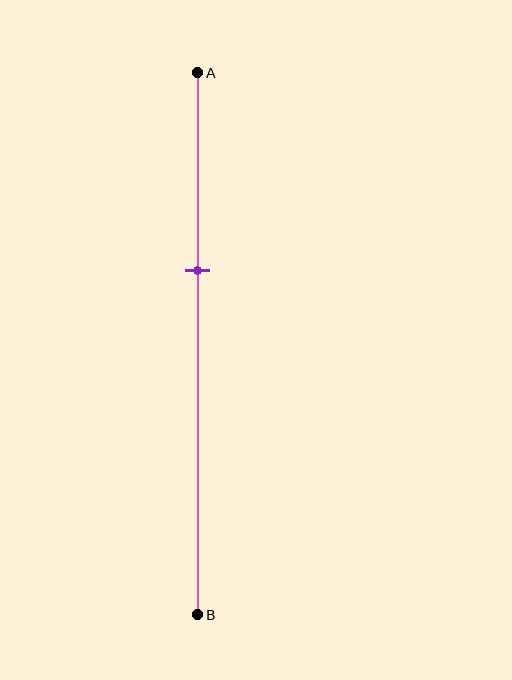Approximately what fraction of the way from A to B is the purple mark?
The purple mark is approximately 35% of the way from A to B.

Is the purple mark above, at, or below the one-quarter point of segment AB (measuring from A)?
The purple mark is below the one-quarter point of segment AB.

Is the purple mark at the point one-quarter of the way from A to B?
No, the mark is at about 35% from A, not at the 25% one-quarter point.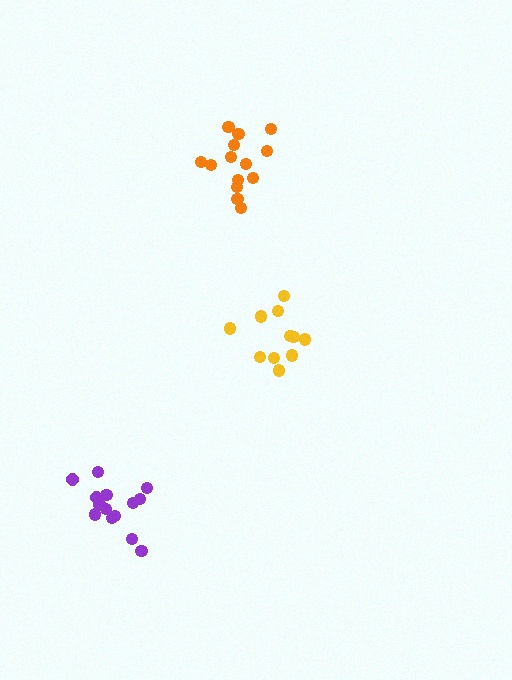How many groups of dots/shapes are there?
There are 3 groups.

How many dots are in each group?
Group 1: 14 dots, Group 2: 11 dots, Group 3: 14 dots (39 total).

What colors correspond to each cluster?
The clusters are colored: orange, yellow, purple.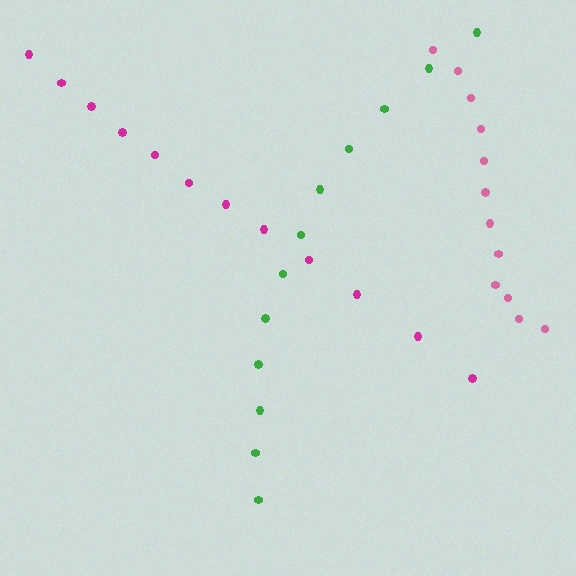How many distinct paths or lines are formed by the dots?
There are 3 distinct paths.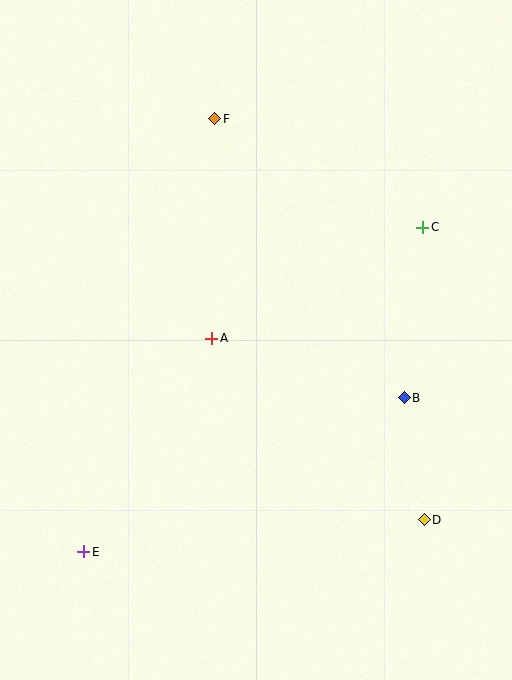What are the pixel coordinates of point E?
Point E is at (84, 552).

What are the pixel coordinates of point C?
Point C is at (423, 227).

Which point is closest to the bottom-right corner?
Point D is closest to the bottom-right corner.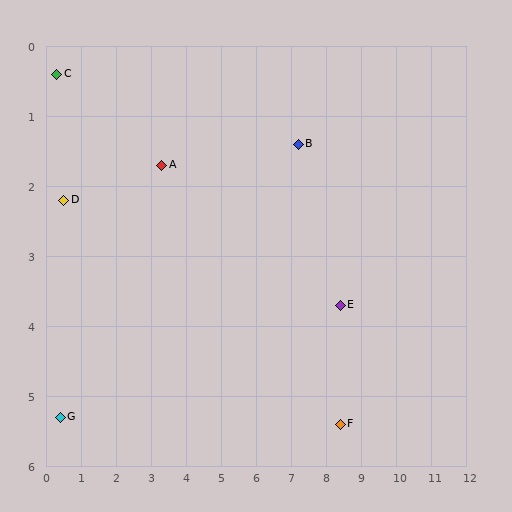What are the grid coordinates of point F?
Point F is at approximately (8.4, 5.4).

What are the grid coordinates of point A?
Point A is at approximately (3.3, 1.7).